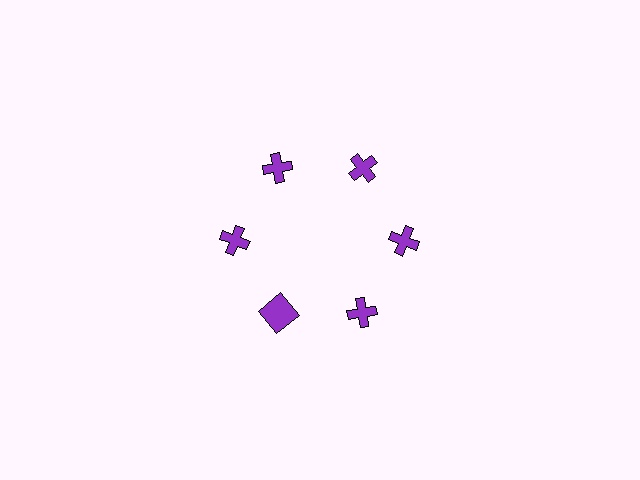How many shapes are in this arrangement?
There are 6 shapes arranged in a ring pattern.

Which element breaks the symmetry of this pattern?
The purple square at roughly the 7 o'clock position breaks the symmetry. All other shapes are purple crosses.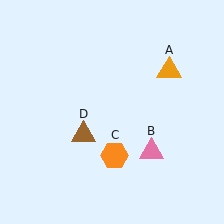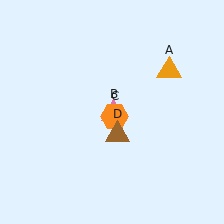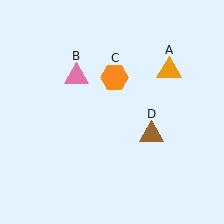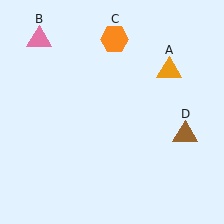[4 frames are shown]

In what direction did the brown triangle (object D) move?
The brown triangle (object D) moved right.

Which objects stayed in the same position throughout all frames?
Orange triangle (object A) remained stationary.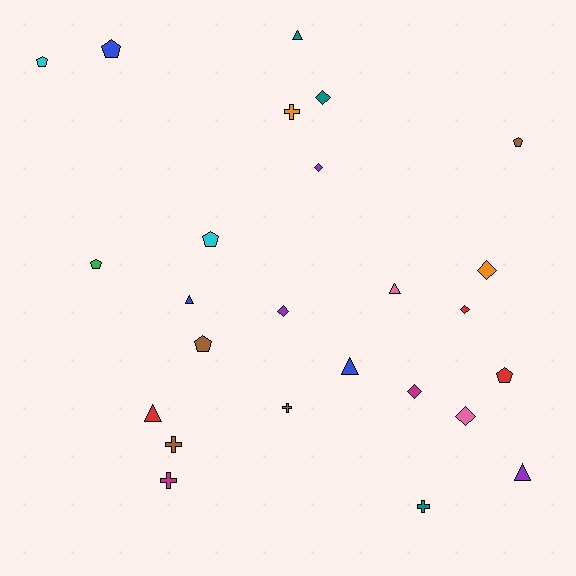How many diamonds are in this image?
There are 7 diamonds.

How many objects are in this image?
There are 25 objects.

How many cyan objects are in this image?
There are 2 cyan objects.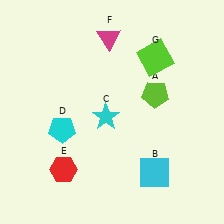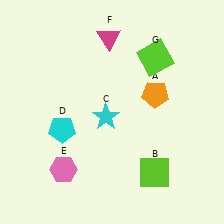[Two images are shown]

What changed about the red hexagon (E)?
In Image 1, E is red. In Image 2, it changed to pink.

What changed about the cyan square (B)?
In Image 1, B is cyan. In Image 2, it changed to lime.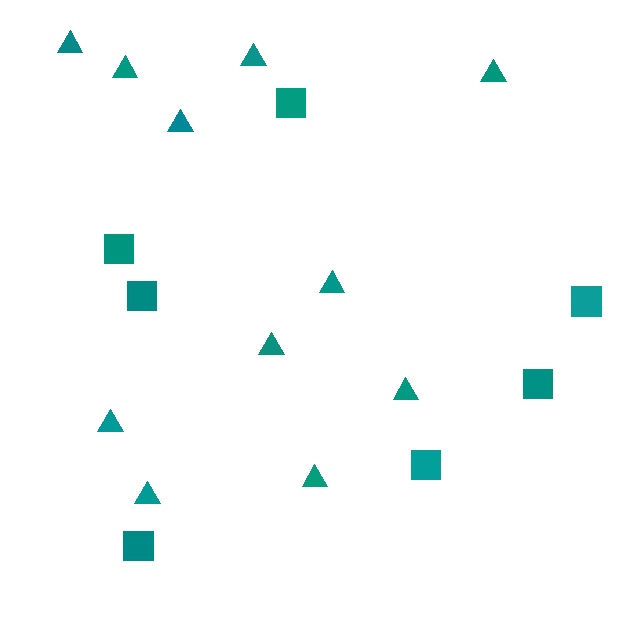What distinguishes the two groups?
There are 2 groups: one group of triangles (11) and one group of squares (7).